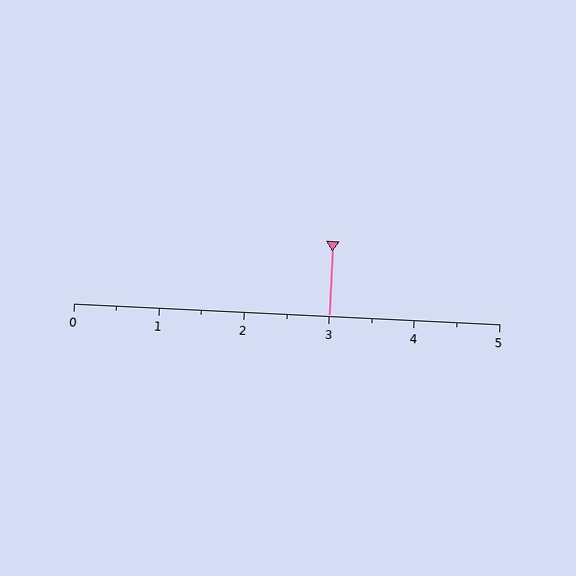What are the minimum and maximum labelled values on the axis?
The axis runs from 0 to 5.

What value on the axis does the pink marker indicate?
The marker indicates approximately 3.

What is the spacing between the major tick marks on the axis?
The major ticks are spaced 1 apart.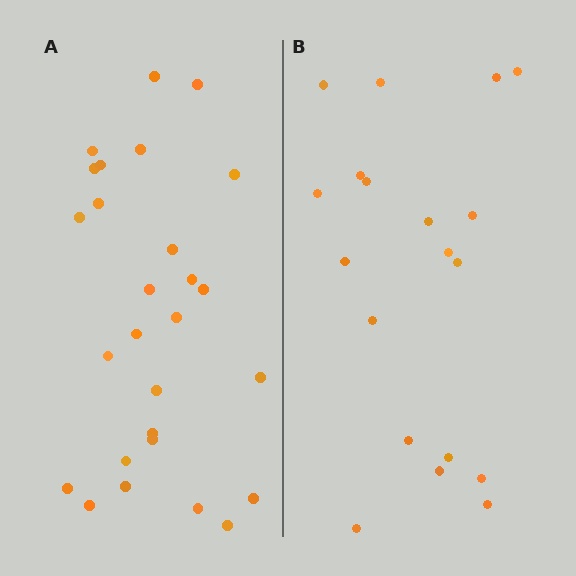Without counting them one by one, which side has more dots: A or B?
Region A (the left region) has more dots.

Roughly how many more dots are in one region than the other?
Region A has roughly 8 or so more dots than region B.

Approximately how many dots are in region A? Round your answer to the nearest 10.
About 30 dots. (The exact count is 27, which rounds to 30.)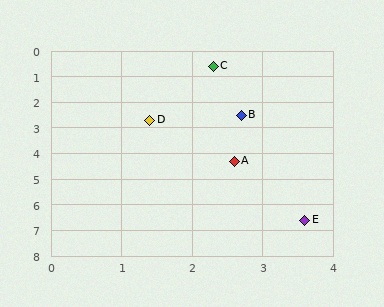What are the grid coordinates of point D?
Point D is at approximately (1.4, 2.7).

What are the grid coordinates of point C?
Point C is at approximately (2.3, 0.6).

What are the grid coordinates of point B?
Point B is at approximately (2.7, 2.5).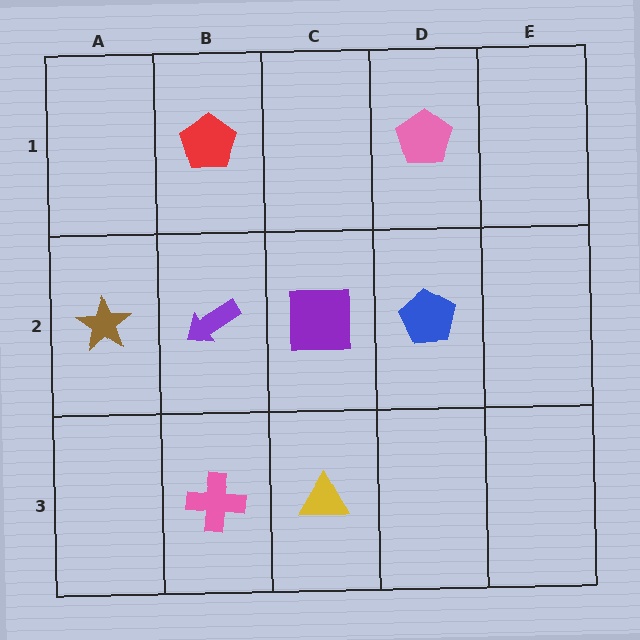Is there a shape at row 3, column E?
No, that cell is empty.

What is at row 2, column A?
A brown star.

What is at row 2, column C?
A purple square.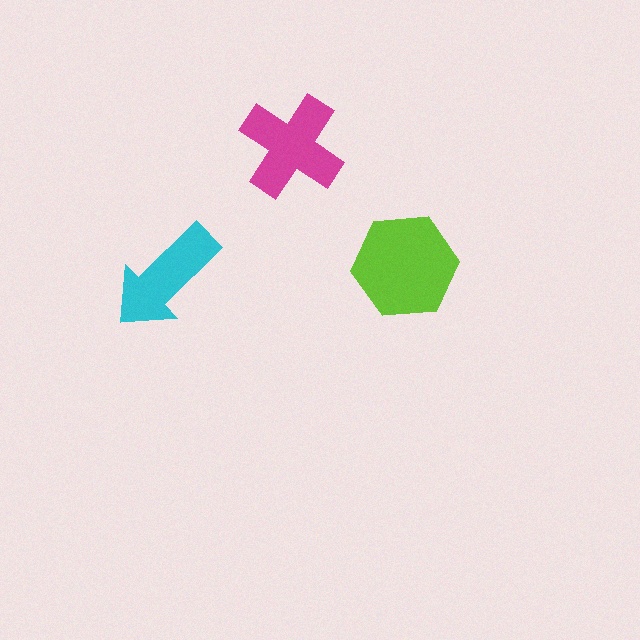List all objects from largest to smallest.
The lime hexagon, the magenta cross, the cyan arrow.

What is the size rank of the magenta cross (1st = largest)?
2nd.